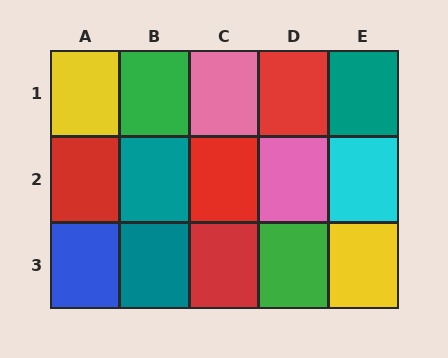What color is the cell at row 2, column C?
Red.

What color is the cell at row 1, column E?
Teal.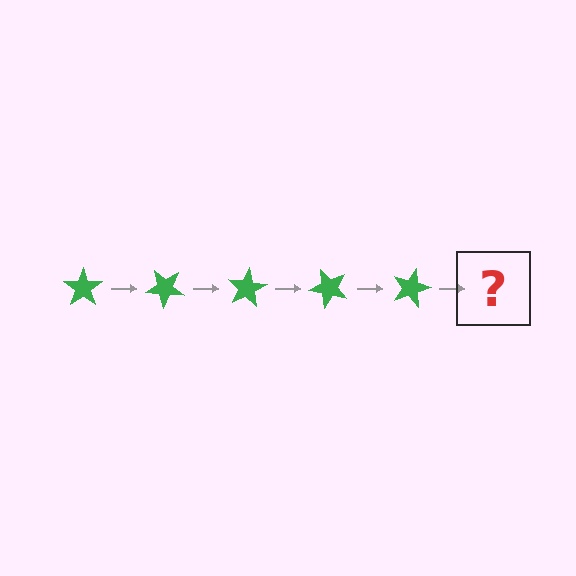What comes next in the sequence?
The next element should be a green star rotated 200 degrees.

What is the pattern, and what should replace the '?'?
The pattern is that the star rotates 40 degrees each step. The '?' should be a green star rotated 200 degrees.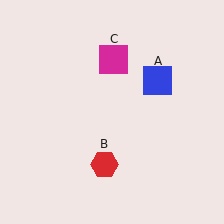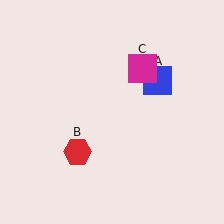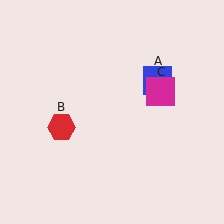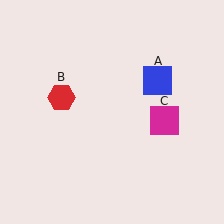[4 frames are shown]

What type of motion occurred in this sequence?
The red hexagon (object B), magenta square (object C) rotated clockwise around the center of the scene.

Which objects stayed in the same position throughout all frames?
Blue square (object A) remained stationary.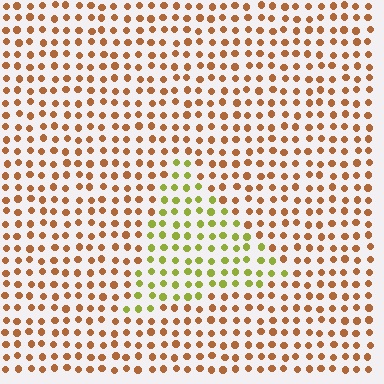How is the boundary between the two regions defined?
The boundary is defined purely by a slight shift in hue (about 52 degrees). Spacing, size, and orientation are identical on both sides.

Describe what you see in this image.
The image is filled with small brown elements in a uniform arrangement. A triangle-shaped region is visible where the elements are tinted to a slightly different hue, forming a subtle color boundary.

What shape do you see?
I see a triangle.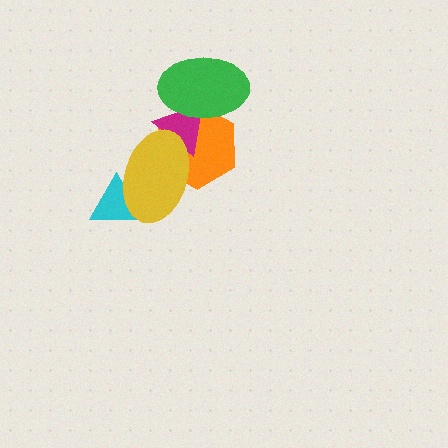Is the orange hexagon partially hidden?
Yes, it is partially covered by another shape.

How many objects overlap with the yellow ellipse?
3 objects overlap with the yellow ellipse.